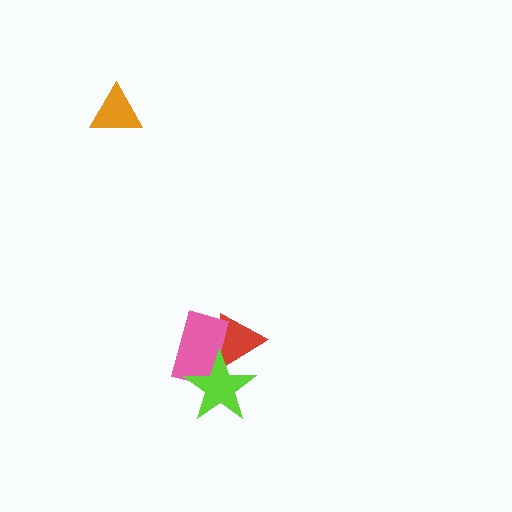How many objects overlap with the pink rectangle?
2 objects overlap with the pink rectangle.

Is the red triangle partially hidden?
Yes, it is partially covered by another shape.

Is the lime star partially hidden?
No, no other shape covers it.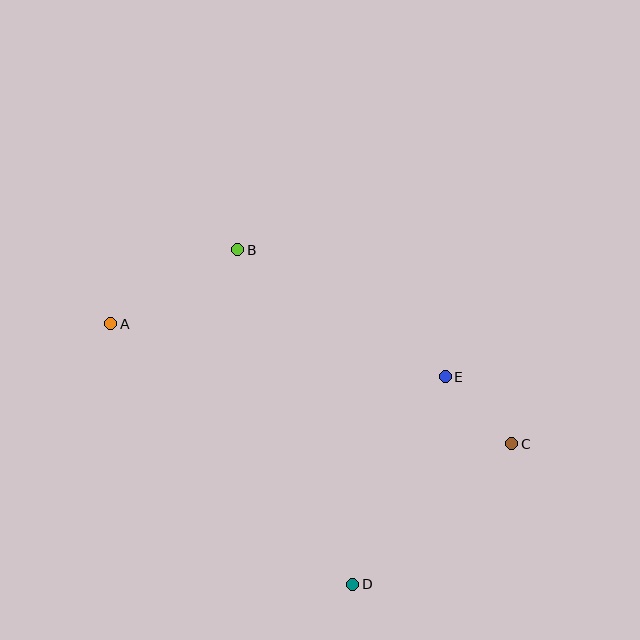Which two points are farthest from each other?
Points A and C are farthest from each other.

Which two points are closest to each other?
Points C and E are closest to each other.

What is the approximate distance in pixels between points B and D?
The distance between B and D is approximately 354 pixels.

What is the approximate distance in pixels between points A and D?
The distance between A and D is approximately 356 pixels.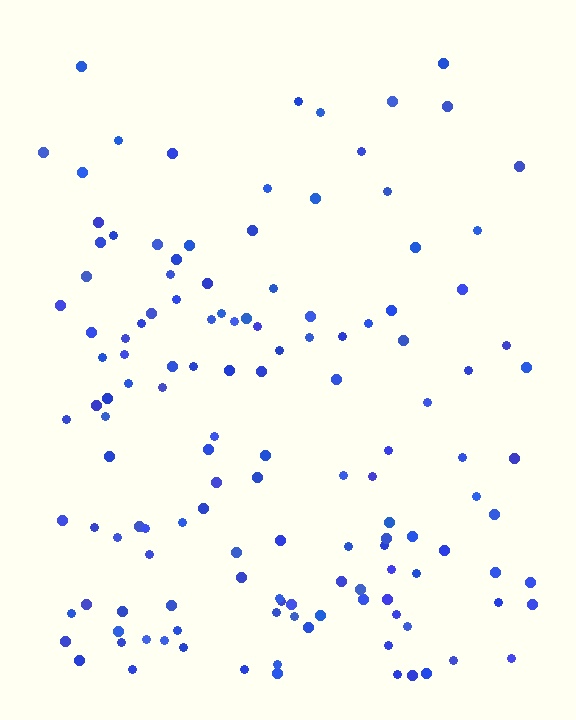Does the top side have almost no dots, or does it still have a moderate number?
Still a moderate number, just noticeably fewer than the bottom.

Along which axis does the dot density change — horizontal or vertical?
Vertical.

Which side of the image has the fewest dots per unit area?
The top.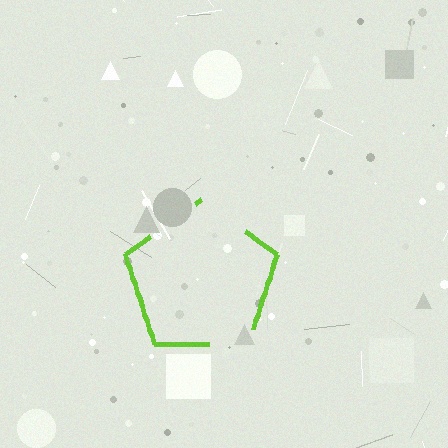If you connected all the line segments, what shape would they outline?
They would outline a pentagon.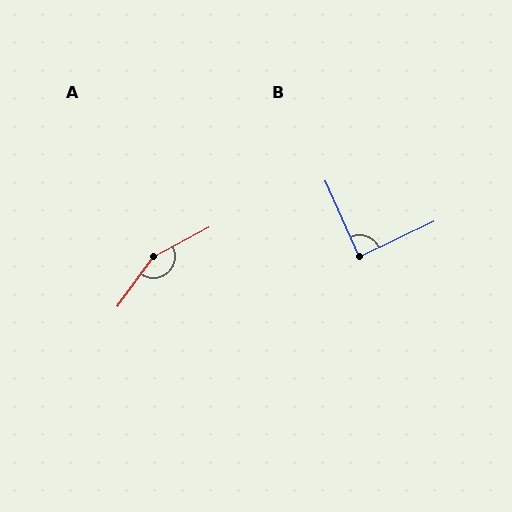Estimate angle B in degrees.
Approximately 88 degrees.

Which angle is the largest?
A, at approximately 153 degrees.